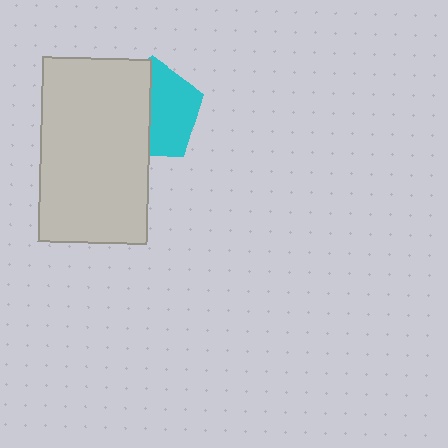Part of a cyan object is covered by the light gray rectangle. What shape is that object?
It is a pentagon.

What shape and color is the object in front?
The object in front is a light gray rectangle.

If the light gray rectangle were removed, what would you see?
You would see the complete cyan pentagon.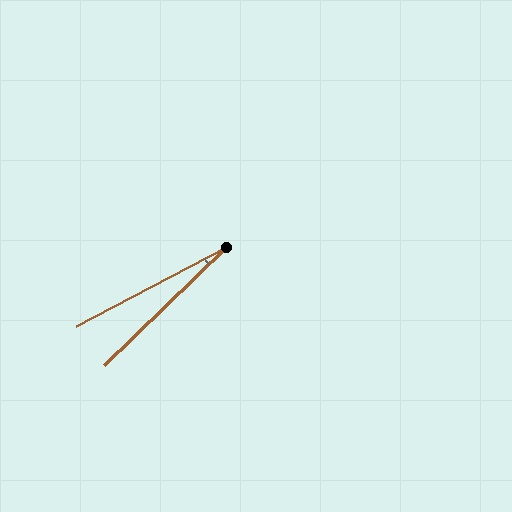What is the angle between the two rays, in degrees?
Approximately 16 degrees.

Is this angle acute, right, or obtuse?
It is acute.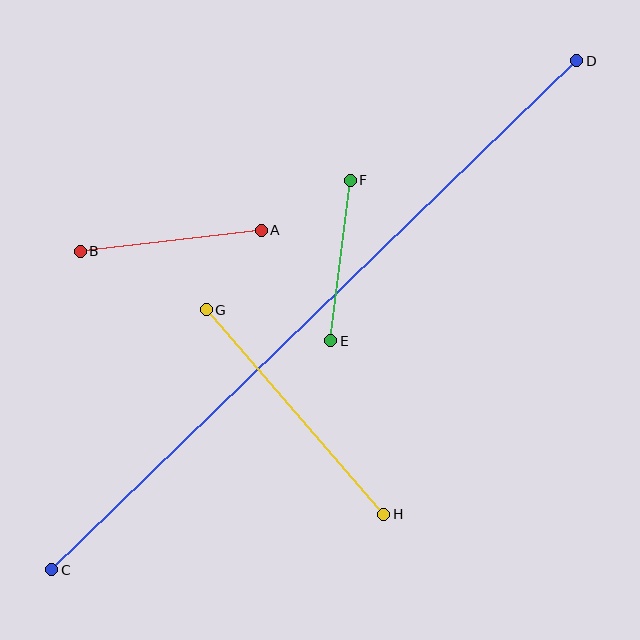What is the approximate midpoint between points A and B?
The midpoint is at approximately (171, 241) pixels.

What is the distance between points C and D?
The distance is approximately 731 pixels.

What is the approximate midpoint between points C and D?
The midpoint is at approximately (314, 315) pixels.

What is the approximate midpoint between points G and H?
The midpoint is at approximately (295, 412) pixels.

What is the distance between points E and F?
The distance is approximately 162 pixels.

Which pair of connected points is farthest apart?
Points C and D are farthest apart.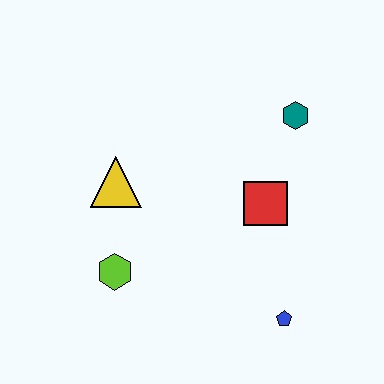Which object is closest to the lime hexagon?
The yellow triangle is closest to the lime hexagon.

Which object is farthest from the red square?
The lime hexagon is farthest from the red square.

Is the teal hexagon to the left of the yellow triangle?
No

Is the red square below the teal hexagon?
Yes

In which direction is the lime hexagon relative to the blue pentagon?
The lime hexagon is to the left of the blue pentagon.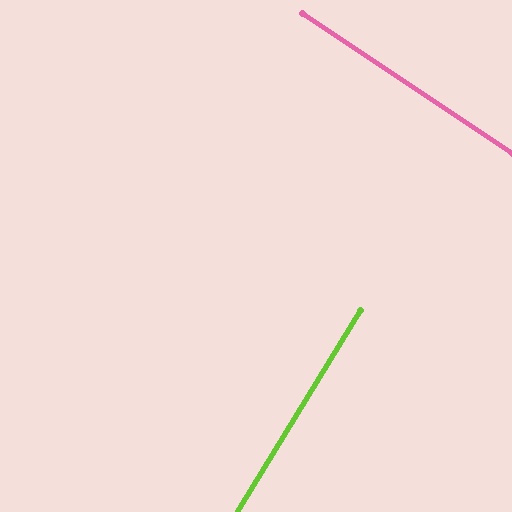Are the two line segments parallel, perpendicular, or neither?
Perpendicular — they meet at approximately 88°.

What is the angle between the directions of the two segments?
Approximately 88 degrees.